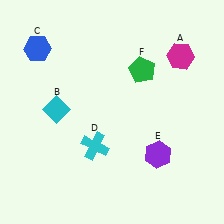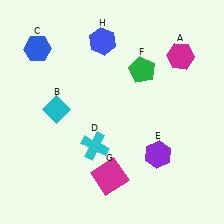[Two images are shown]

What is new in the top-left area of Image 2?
A blue hexagon (H) was added in the top-left area of Image 2.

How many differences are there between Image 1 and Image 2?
There are 2 differences between the two images.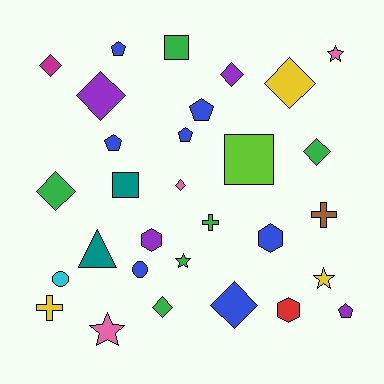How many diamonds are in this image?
There are 9 diamonds.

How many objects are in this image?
There are 30 objects.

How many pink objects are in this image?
There are 3 pink objects.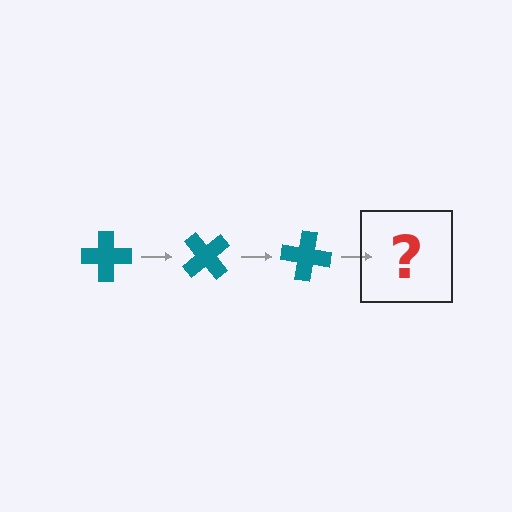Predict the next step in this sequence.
The next step is a teal cross rotated 150 degrees.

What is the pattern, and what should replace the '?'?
The pattern is that the cross rotates 50 degrees each step. The '?' should be a teal cross rotated 150 degrees.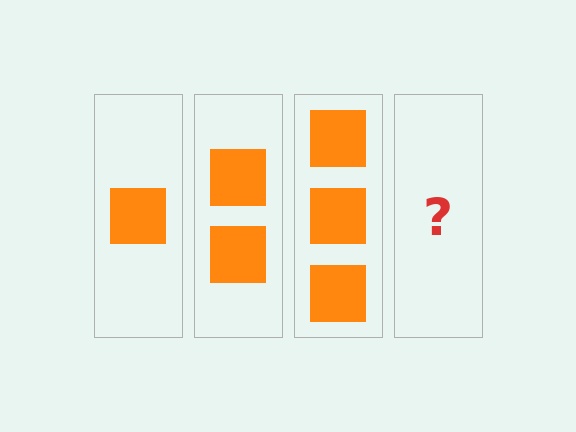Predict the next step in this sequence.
The next step is 4 squares.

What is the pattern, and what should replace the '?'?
The pattern is that each step adds one more square. The '?' should be 4 squares.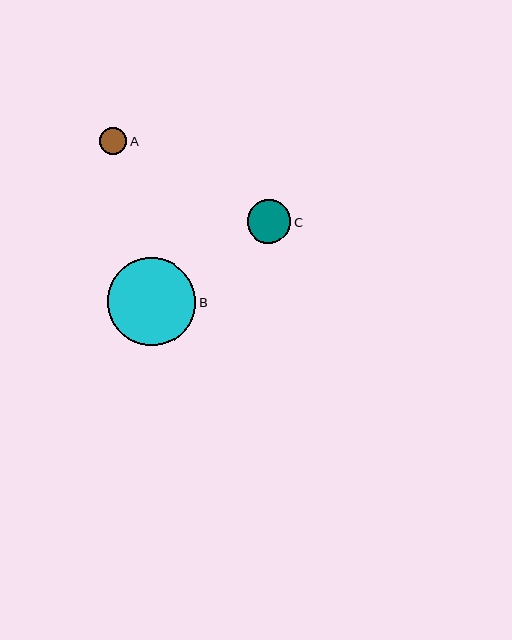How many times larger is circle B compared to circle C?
Circle B is approximately 2.0 times the size of circle C.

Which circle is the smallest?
Circle A is the smallest with a size of approximately 27 pixels.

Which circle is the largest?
Circle B is the largest with a size of approximately 88 pixels.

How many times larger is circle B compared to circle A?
Circle B is approximately 3.3 times the size of circle A.